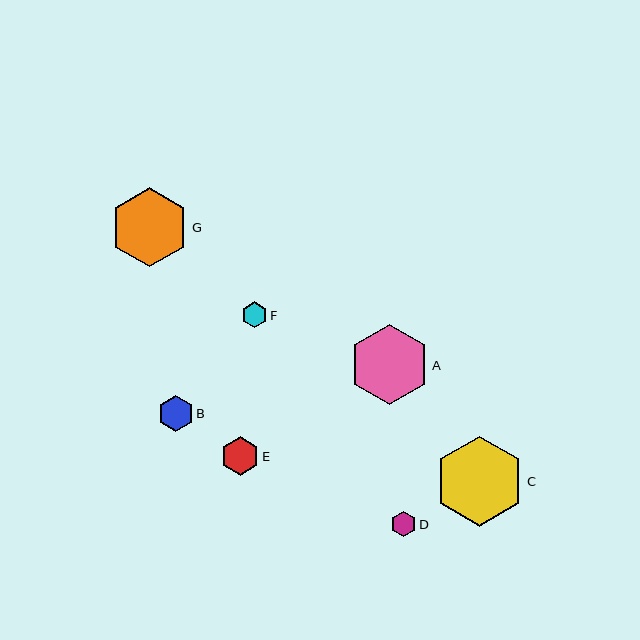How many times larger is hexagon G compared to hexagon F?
Hexagon G is approximately 3.1 times the size of hexagon F.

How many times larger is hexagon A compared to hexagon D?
Hexagon A is approximately 3.2 times the size of hexagon D.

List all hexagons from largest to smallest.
From largest to smallest: C, A, G, E, B, F, D.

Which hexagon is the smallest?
Hexagon D is the smallest with a size of approximately 25 pixels.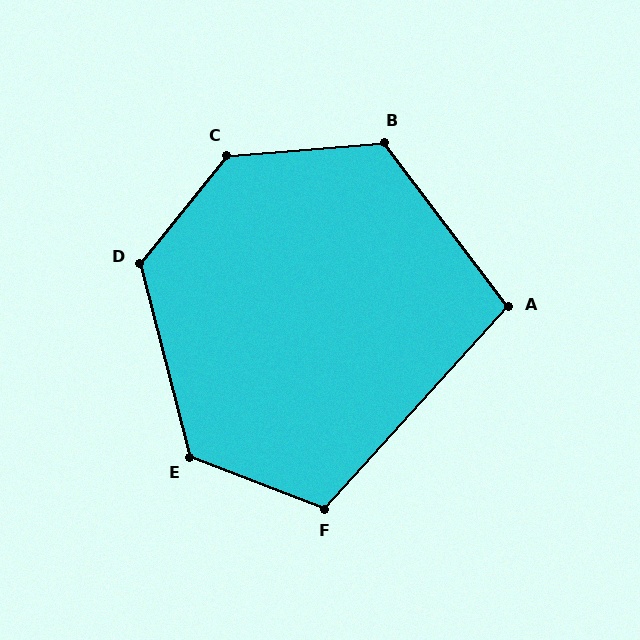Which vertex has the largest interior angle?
C, at approximately 134 degrees.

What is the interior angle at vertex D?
Approximately 127 degrees (obtuse).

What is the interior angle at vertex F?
Approximately 111 degrees (obtuse).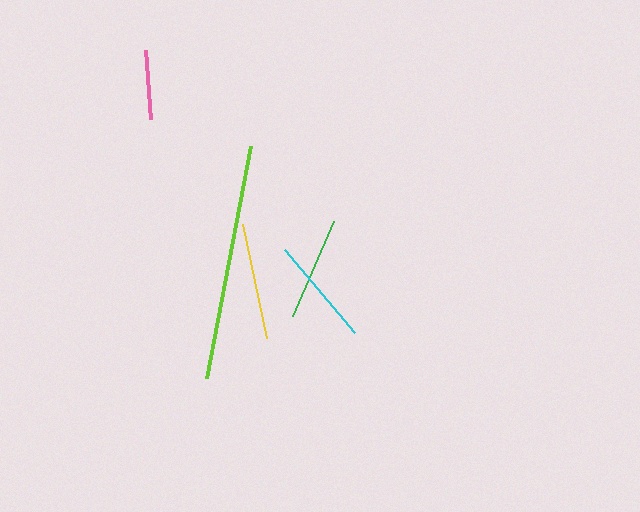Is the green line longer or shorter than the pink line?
The green line is longer than the pink line.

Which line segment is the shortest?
The pink line is the shortest at approximately 69 pixels.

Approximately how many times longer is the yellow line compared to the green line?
The yellow line is approximately 1.1 times the length of the green line.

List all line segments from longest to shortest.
From longest to shortest: lime, yellow, cyan, green, pink.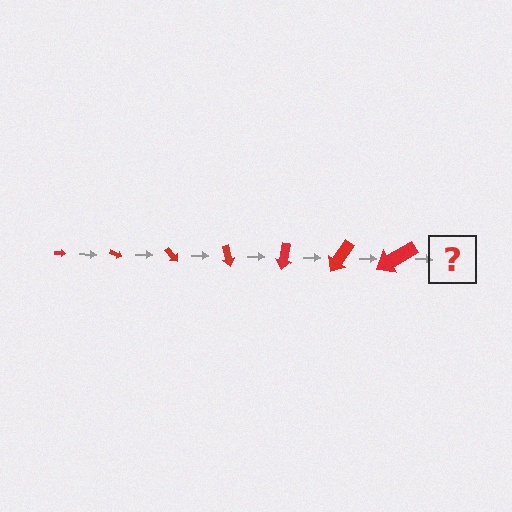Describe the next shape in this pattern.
It should be an arrow, larger than the previous one and rotated 175 degrees from the start.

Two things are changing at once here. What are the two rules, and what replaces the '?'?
The two rules are that the arrow grows larger each step and it rotates 25 degrees each step. The '?' should be an arrow, larger than the previous one and rotated 175 degrees from the start.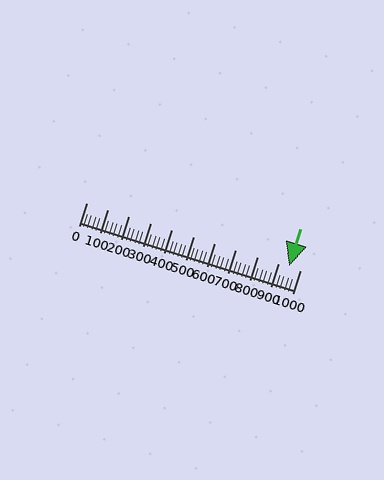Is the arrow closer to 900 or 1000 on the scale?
The arrow is closer to 900.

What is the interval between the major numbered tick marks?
The major tick marks are spaced 100 units apart.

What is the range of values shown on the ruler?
The ruler shows values from 0 to 1000.